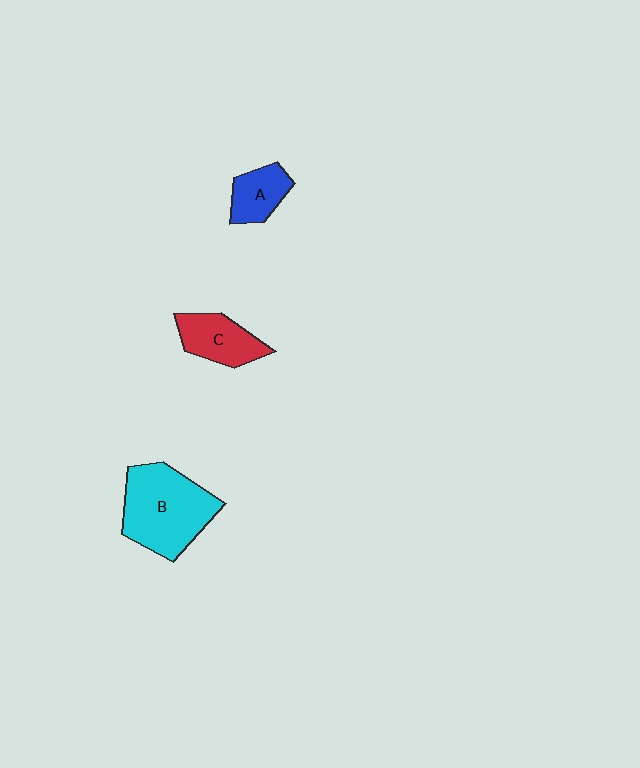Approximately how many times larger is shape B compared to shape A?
Approximately 2.4 times.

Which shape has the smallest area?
Shape A (blue).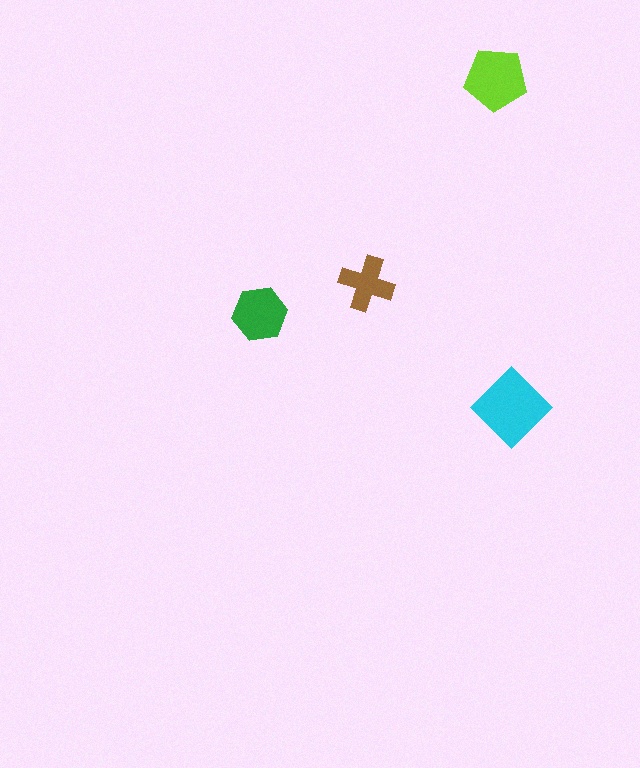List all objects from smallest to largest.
The brown cross, the green hexagon, the lime pentagon, the cyan diamond.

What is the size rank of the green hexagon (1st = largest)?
3rd.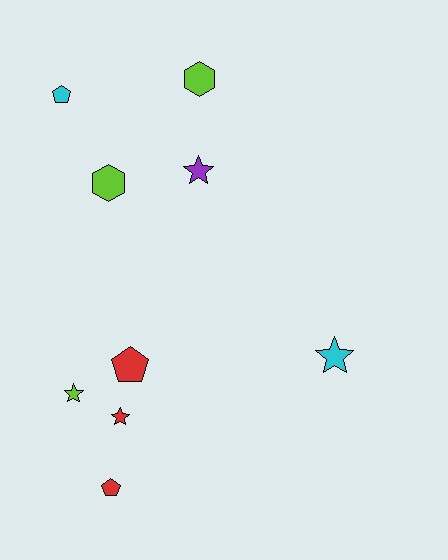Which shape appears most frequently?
Star, with 4 objects.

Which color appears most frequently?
Red, with 3 objects.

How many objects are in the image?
There are 9 objects.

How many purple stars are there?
There is 1 purple star.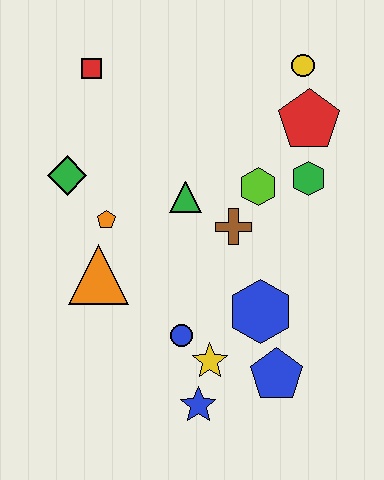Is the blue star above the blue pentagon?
No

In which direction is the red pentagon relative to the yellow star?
The red pentagon is above the yellow star.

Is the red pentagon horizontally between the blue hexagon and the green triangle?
No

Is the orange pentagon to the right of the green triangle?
No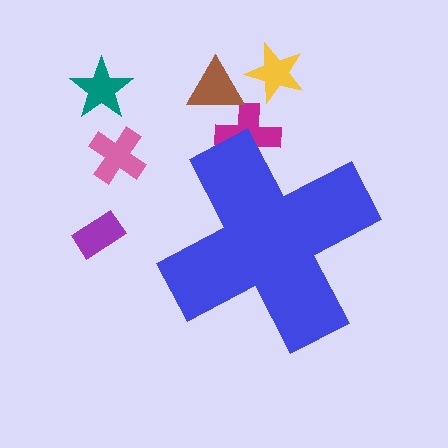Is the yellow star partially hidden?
No, the yellow star is fully visible.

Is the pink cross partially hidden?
No, the pink cross is fully visible.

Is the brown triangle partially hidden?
No, the brown triangle is fully visible.